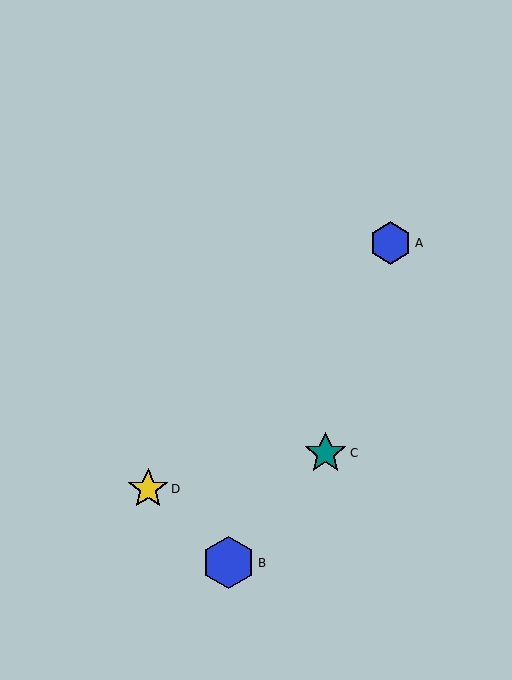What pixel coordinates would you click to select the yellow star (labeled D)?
Click at (148, 489) to select the yellow star D.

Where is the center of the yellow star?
The center of the yellow star is at (148, 489).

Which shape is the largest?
The blue hexagon (labeled B) is the largest.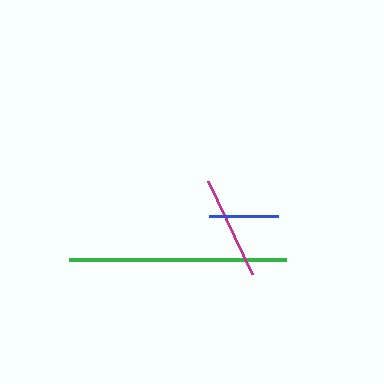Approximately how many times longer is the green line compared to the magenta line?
The green line is approximately 2.1 times the length of the magenta line.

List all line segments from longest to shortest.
From longest to shortest: green, magenta, blue.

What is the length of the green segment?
The green segment is approximately 217 pixels long.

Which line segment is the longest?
The green line is the longest at approximately 217 pixels.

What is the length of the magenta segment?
The magenta segment is approximately 103 pixels long.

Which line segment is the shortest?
The blue line is the shortest at approximately 69 pixels.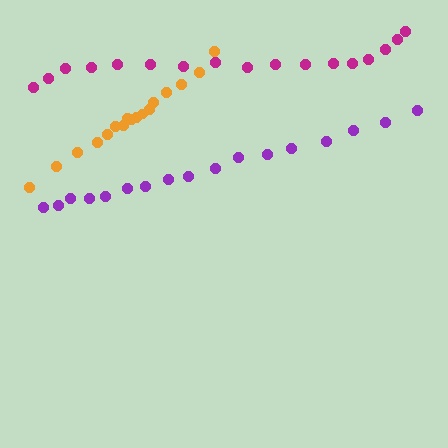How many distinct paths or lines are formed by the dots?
There are 3 distinct paths.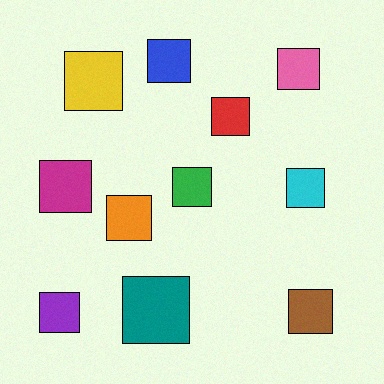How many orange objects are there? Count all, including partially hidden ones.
There is 1 orange object.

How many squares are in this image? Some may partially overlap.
There are 11 squares.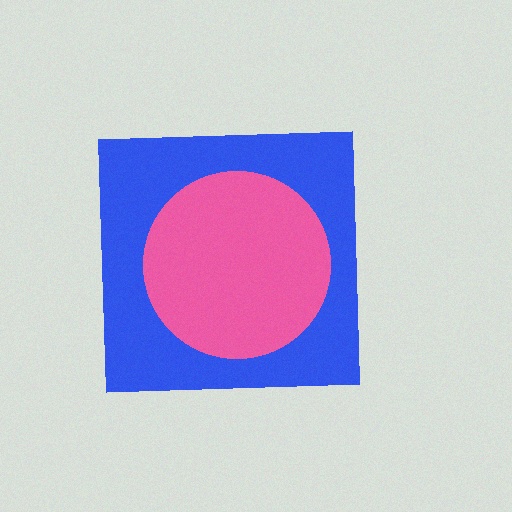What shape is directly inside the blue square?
The pink circle.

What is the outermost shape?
The blue square.